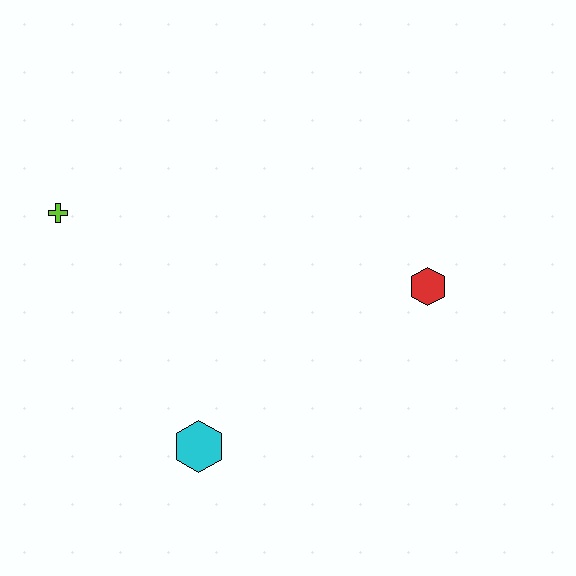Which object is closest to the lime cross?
The cyan hexagon is closest to the lime cross.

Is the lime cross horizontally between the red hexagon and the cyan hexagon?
No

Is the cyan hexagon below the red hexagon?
Yes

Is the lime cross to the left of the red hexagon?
Yes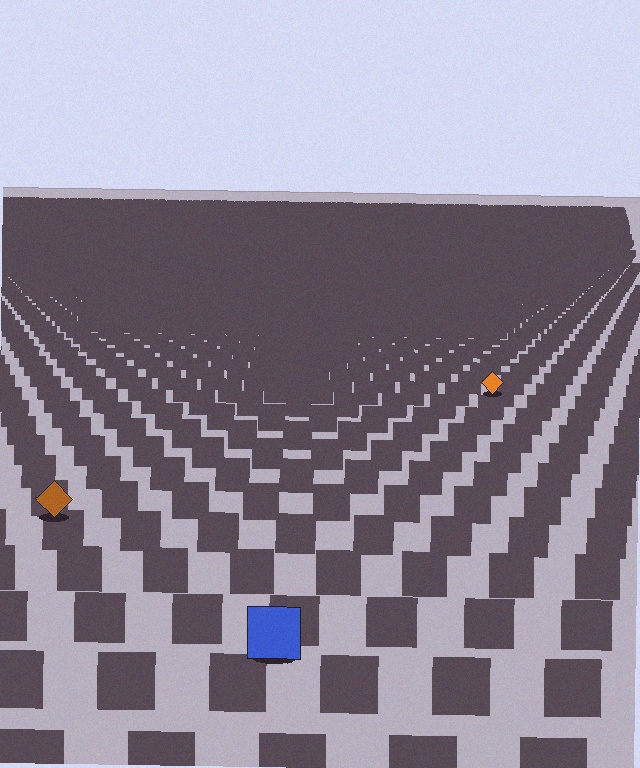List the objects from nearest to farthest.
From nearest to farthest: the blue square, the brown diamond, the orange diamond.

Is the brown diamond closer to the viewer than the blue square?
No. The blue square is closer — you can tell from the texture gradient: the ground texture is coarser near it.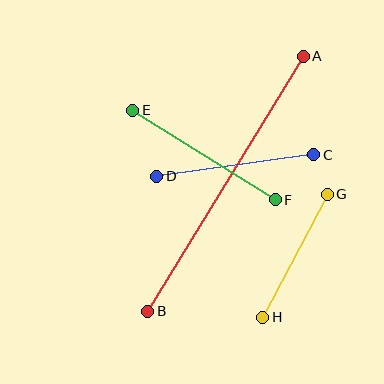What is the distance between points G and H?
The distance is approximately 139 pixels.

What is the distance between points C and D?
The distance is approximately 158 pixels.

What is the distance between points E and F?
The distance is approximately 168 pixels.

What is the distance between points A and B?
The distance is approximately 299 pixels.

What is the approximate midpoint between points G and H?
The midpoint is at approximately (295, 256) pixels.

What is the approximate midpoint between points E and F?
The midpoint is at approximately (204, 155) pixels.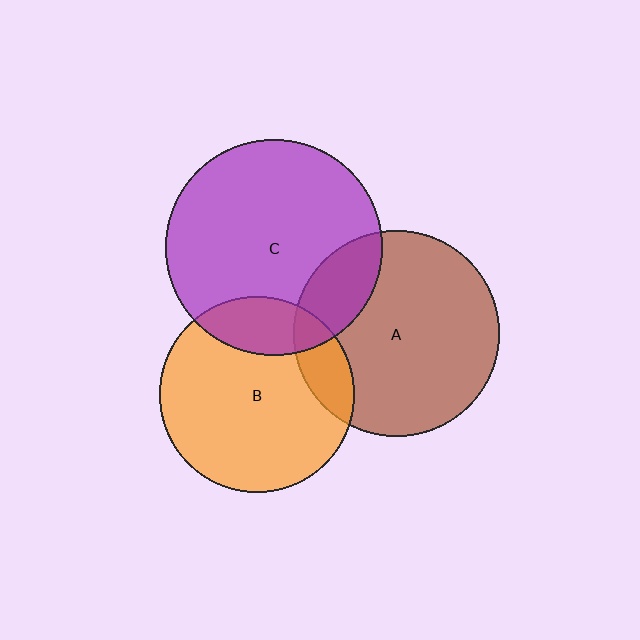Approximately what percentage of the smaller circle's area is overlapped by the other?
Approximately 20%.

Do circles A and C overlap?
Yes.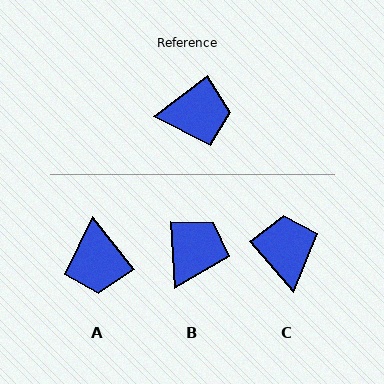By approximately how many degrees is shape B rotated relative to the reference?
Approximately 57 degrees counter-clockwise.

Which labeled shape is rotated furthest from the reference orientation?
C, about 94 degrees away.